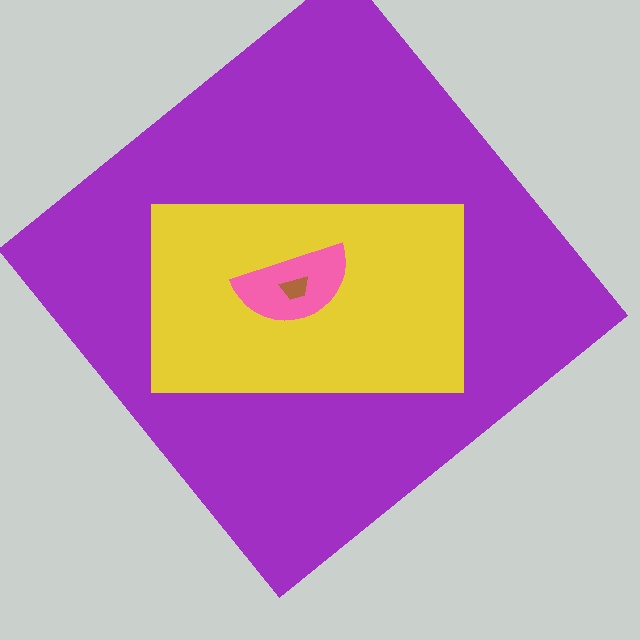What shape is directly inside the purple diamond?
The yellow rectangle.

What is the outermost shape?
The purple diamond.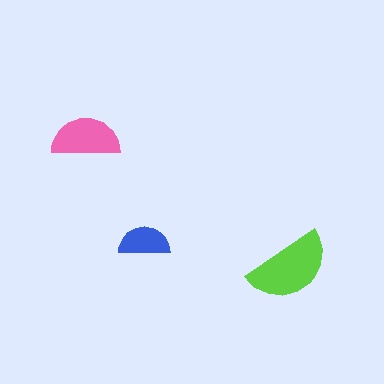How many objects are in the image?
There are 3 objects in the image.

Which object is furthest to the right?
The lime semicircle is rightmost.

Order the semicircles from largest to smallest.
the lime one, the pink one, the blue one.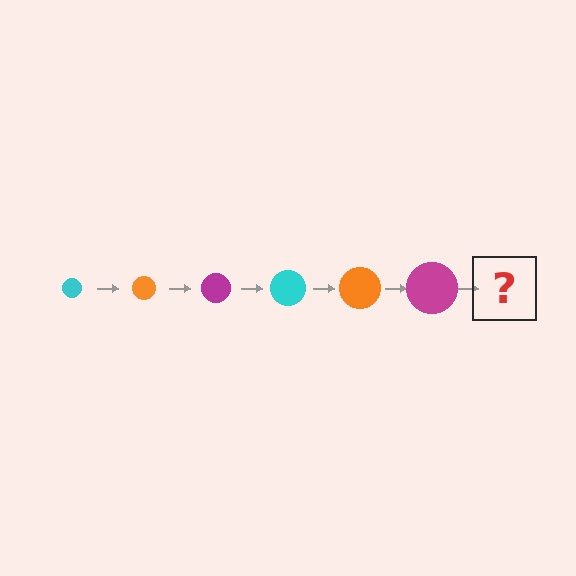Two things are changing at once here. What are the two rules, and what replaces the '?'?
The two rules are that the circle grows larger each step and the color cycles through cyan, orange, and magenta. The '?' should be a cyan circle, larger than the previous one.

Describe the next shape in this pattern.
It should be a cyan circle, larger than the previous one.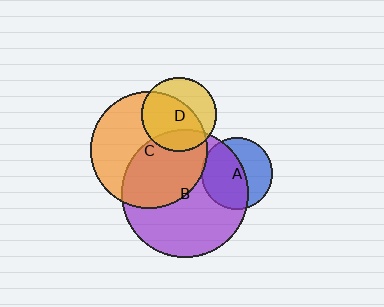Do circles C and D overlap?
Yes.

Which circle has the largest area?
Circle B (purple).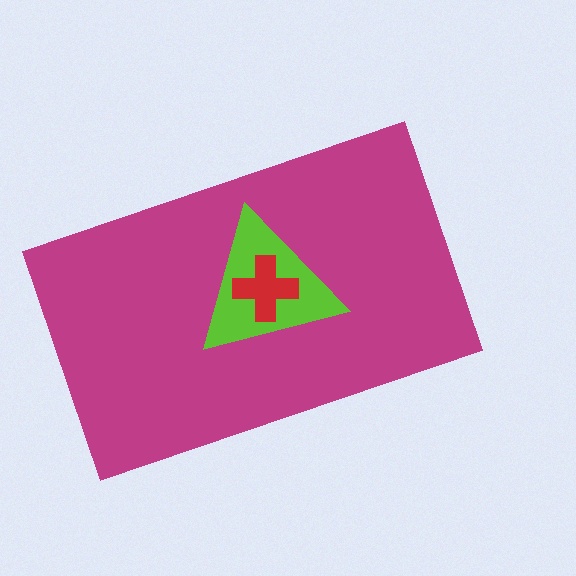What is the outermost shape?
The magenta rectangle.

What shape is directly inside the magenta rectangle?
The lime triangle.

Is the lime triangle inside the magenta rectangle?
Yes.